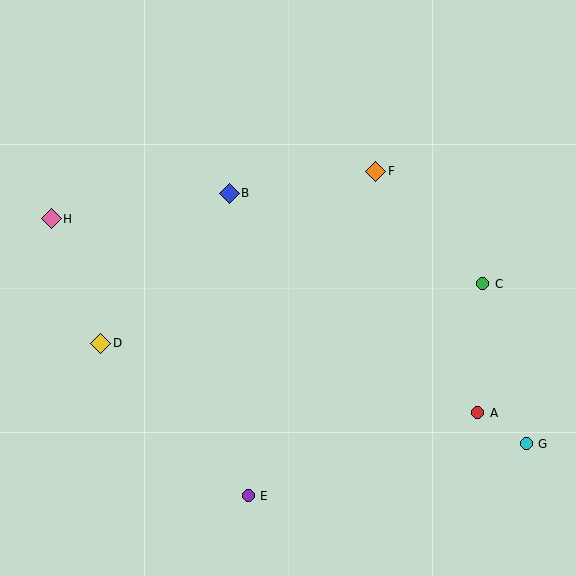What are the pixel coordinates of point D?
Point D is at (101, 343).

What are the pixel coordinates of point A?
Point A is at (478, 413).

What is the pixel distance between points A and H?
The distance between A and H is 468 pixels.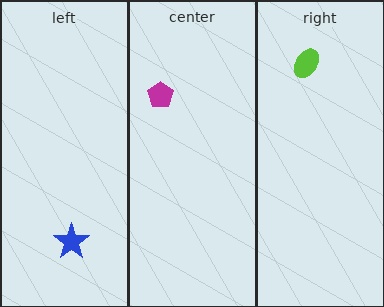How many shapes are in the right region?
1.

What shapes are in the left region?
The blue star.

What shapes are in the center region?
The magenta pentagon.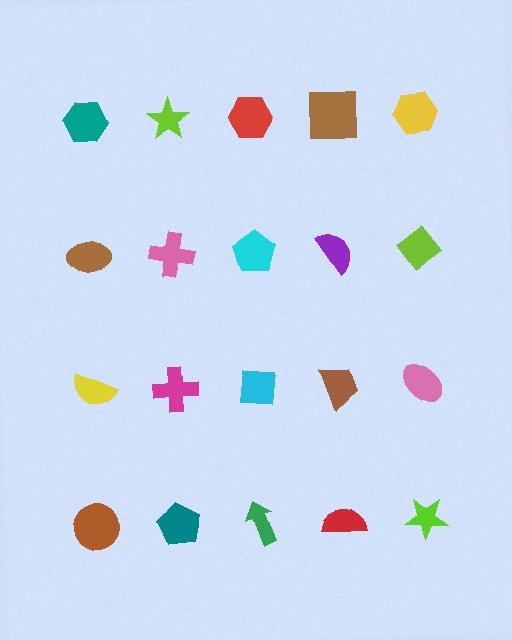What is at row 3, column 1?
A yellow semicircle.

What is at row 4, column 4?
A red semicircle.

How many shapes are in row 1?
5 shapes.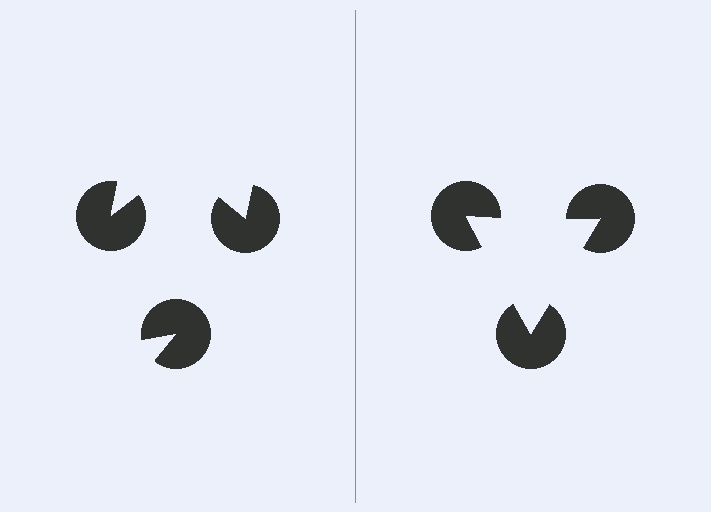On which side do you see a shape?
An illusory triangle appears on the right side. On the left side the wedge cuts are rotated, so no coherent shape forms.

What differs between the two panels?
The pac-man discs are positioned identically on both sides; only the wedge orientations differ. On the right they align to a triangle; on the left they are misaligned.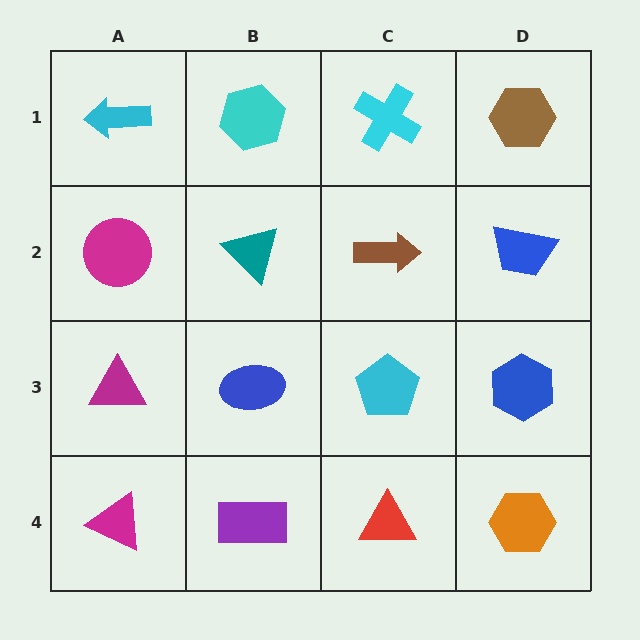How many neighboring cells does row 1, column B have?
3.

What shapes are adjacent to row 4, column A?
A magenta triangle (row 3, column A), a purple rectangle (row 4, column B).